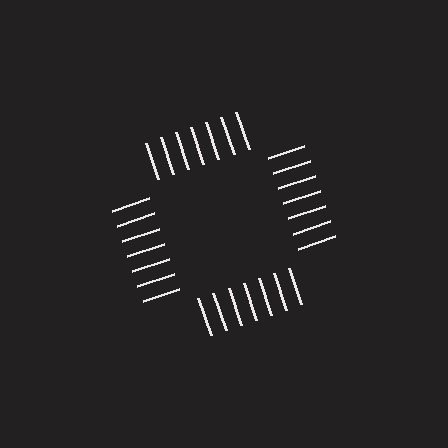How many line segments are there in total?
28 — 7 along each of the 4 edges.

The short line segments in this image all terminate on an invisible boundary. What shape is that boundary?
An illusory square — the line segments terminate on its edges but no continuous stroke is drawn.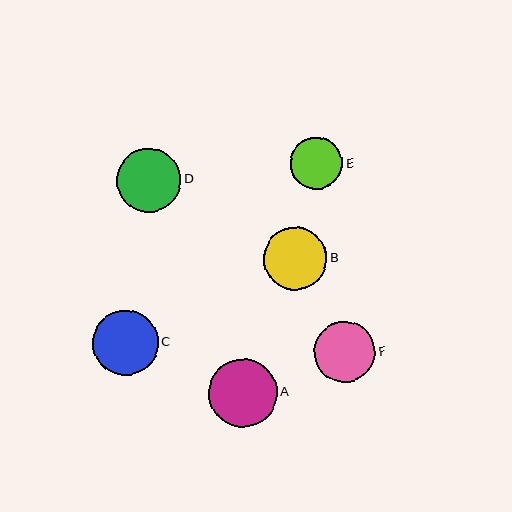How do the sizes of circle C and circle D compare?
Circle C and circle D are approximately the same size.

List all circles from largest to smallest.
From largest to smallest: A, C, D, B, F, E.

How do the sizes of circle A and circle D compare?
Circle A and circle D are approximately the same size.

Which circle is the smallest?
Circle E is the smallest with a size of approximately 52 pixels.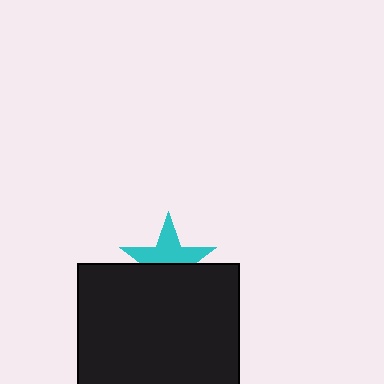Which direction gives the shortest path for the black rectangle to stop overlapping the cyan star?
Moving down gives the shortest separation.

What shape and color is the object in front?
The object in front is a black rectangle.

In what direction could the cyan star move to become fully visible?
The cyan star could move up. That would shift it out from behind the black rectangle entirely.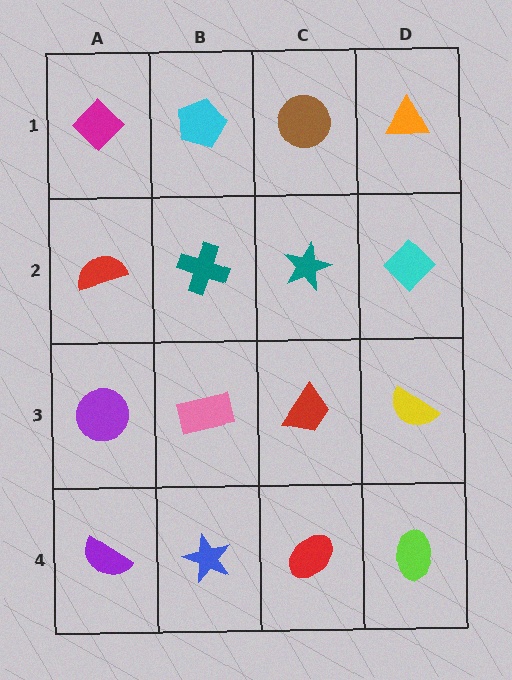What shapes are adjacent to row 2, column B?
A cyan pentagon (row 1, column B), a pink rectangle (row 3, column B), a red semicircle (row 2, column A), a teal star (row 2, column C).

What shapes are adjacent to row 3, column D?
A cyan diamond (row 2, column D), a lime ellipse (row 4, column D), a red trapezoid (row 3, column C).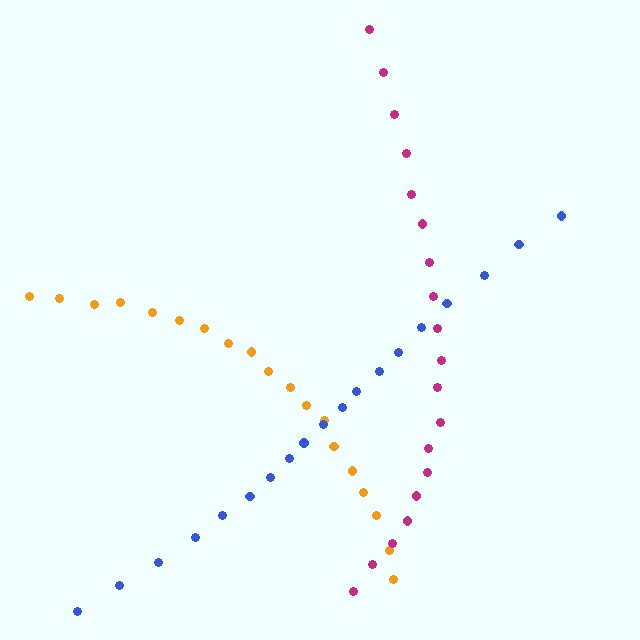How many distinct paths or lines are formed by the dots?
There are 3 distinct paths.